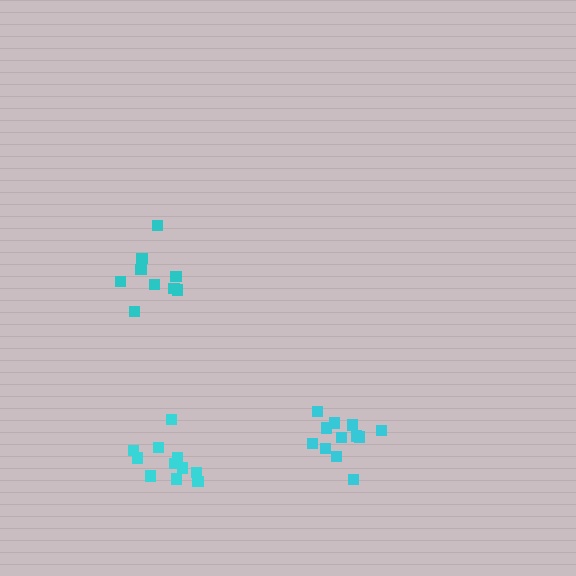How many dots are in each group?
Group 1: 12 dots, Group 2: 11 dots, Group 3: 9 dots (32 total).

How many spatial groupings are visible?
There are 3 spatial groupings.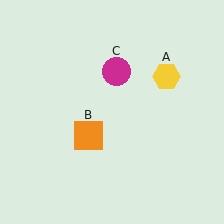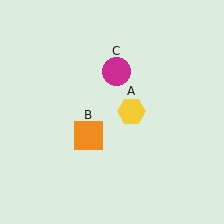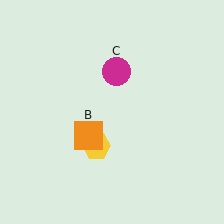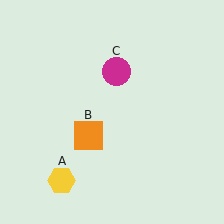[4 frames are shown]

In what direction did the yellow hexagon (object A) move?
The yellow hexagon (object A) moved down and to the left.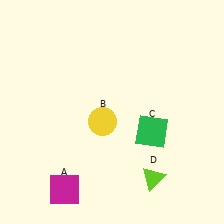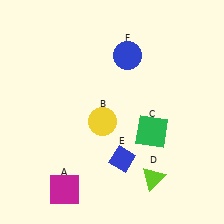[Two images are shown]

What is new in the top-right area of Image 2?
A blue circle (F) was added in the top-right area of Image 2.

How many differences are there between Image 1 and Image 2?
There are 2 differences between the two images.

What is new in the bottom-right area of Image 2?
A blue diamond (E) was added in the bottom-right area of Image 2.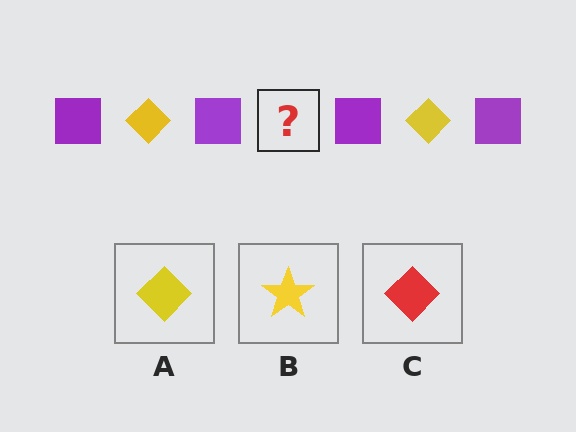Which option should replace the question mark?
Option A.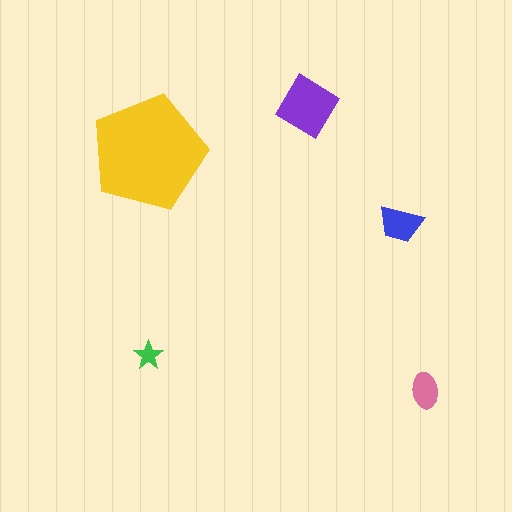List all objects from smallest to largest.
The green star, the pink ellipse, the blue trapezoid, the purple diamond, the yellow pentagon.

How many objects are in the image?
There are 5 objects in the image.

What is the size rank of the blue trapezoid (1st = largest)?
3rd.